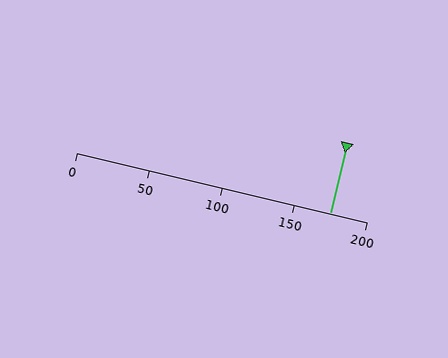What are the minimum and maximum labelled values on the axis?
The axis runs from 0 to 200.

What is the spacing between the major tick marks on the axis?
The major ticks are spaced 50 apart.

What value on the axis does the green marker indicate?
The marker indicates approximately 175.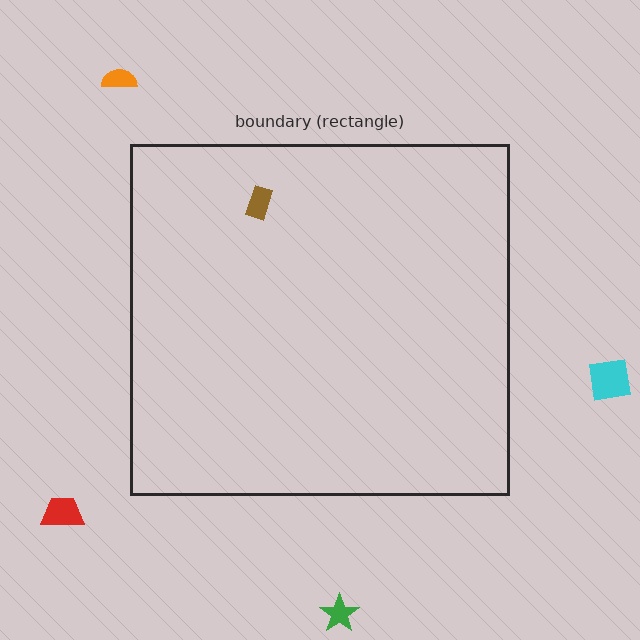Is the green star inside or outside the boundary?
Outside.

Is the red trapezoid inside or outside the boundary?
Outside.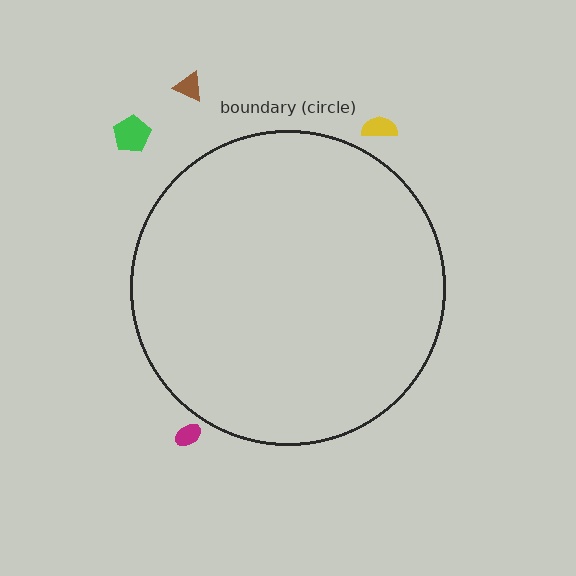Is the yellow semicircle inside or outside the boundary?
Outside.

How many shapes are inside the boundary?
0 inside, 4 outside.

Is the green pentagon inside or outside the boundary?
Outside.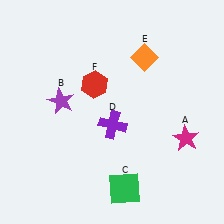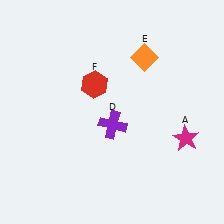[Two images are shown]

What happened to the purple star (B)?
The purple star (B) was removed in Image 2. It was in the top-left area of Image 1.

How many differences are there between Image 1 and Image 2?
There are 2 differences between the two images.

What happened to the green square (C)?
The green square (C) was removed in Image 2. It was in the bottom-right area of Image 1.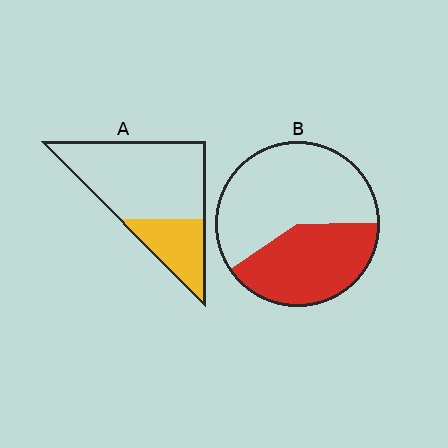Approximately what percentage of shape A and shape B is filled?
A is approximately 30% and B is approximately 40%.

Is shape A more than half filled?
No.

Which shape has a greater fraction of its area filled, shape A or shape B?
Shape B.